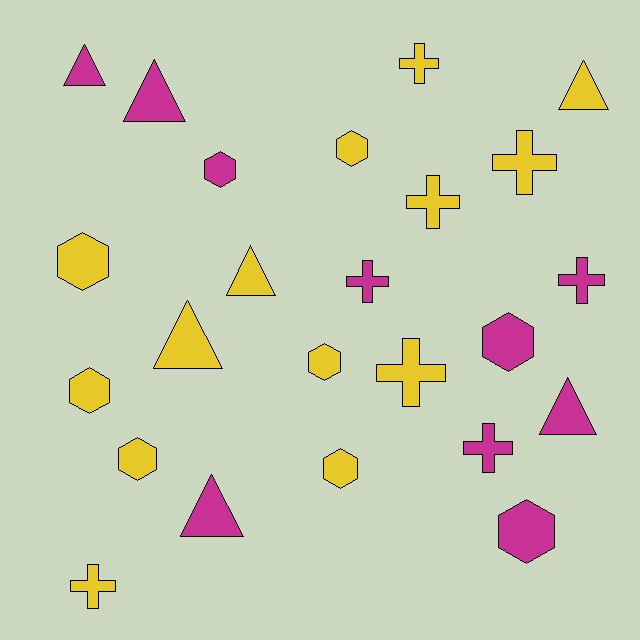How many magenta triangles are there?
There are 4 magenta triangles.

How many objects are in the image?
There are 24 objects.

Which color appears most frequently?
Yellow, with 14 objects.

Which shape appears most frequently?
Hexagon, with 9 objects.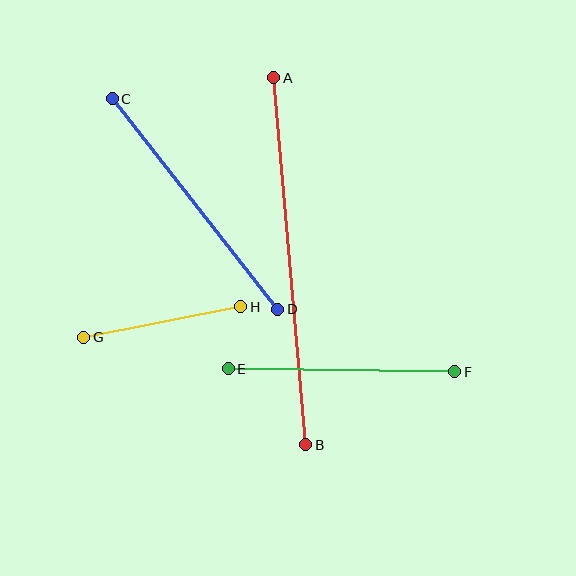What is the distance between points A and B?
The distance is approximately 368 pixels.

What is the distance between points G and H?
The distance is approximately 160 pixels.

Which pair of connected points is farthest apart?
Points A and B are farthest apart.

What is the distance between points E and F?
The distance is approximately 226 pixels.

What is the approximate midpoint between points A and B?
The midpoint is at approximately (290, 261) pixels.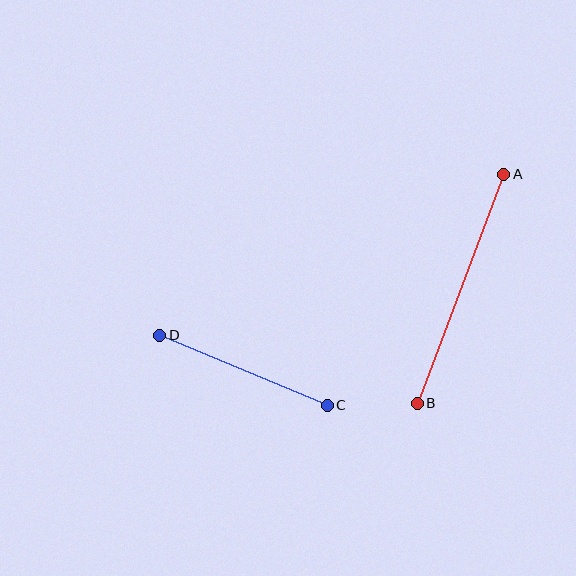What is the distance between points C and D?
The distance is approximately 182 pixels.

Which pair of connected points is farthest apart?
Points A and B are farthest apart.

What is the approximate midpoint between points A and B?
The midpoint is at approximately (460, 289) pixels.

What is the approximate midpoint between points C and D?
The midpoint is at approximately (243, 370) pixels.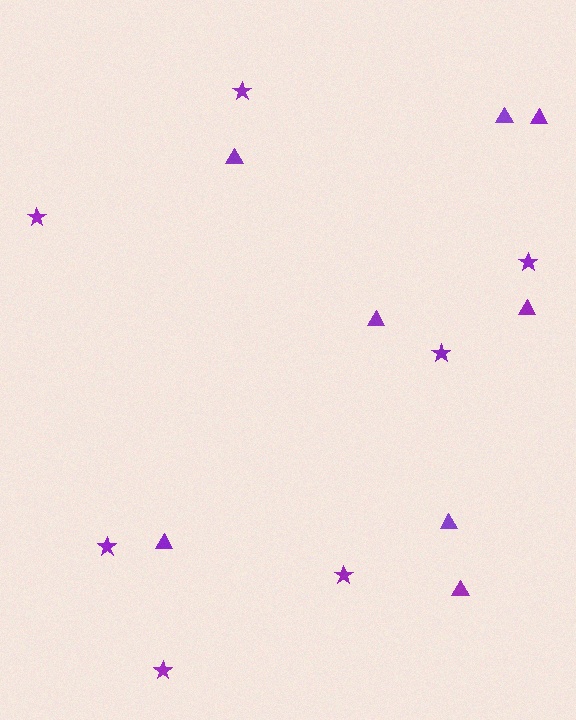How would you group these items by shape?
There are 2 groups: one group of triangles (8) and one group of stars (7).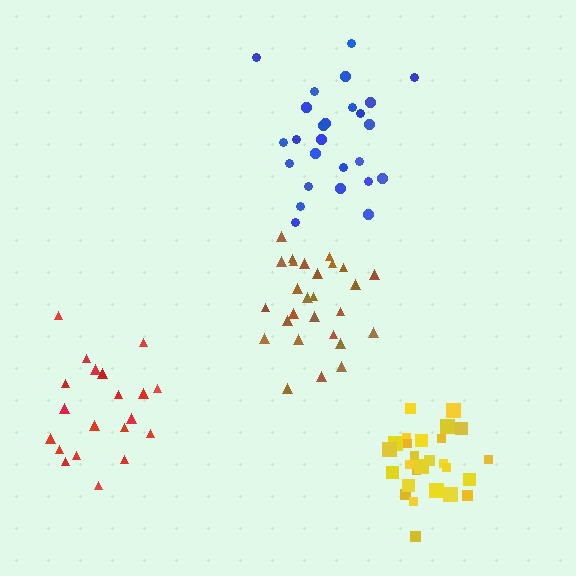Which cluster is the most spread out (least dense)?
Red.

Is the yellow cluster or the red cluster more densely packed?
Yellow.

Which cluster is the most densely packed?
Yellow.